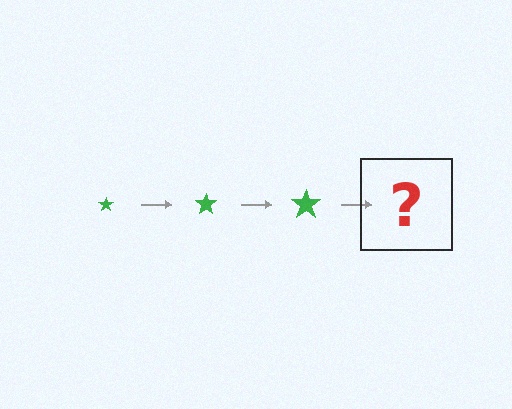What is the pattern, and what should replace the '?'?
The pattern is that the star gets progressively larger each step. The '?' should be a green star, larger than the previous one.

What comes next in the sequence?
The next element should be a green star, larger than the previous one.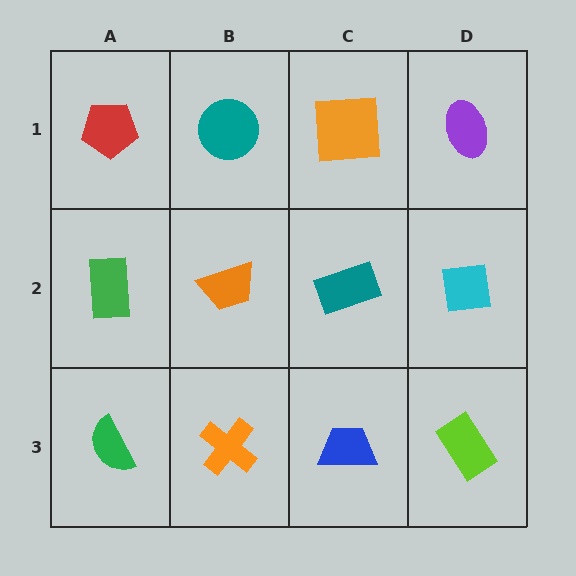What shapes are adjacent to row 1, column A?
A green rectangle (row 2, column A), a teal circle (row 1, column B).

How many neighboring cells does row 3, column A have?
2.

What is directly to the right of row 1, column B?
An orange square.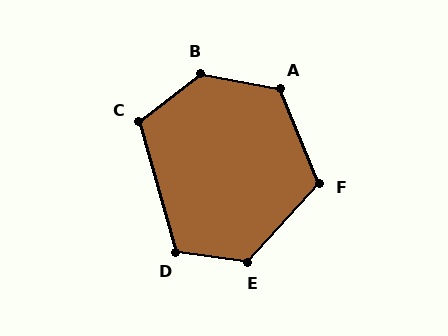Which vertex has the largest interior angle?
B, at approximately 132 degrees.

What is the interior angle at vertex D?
Approximately 114 degrees (obtuse).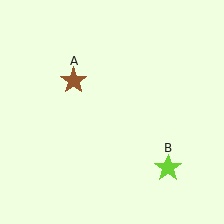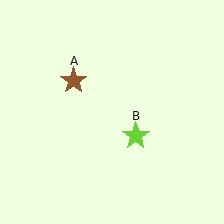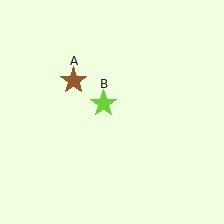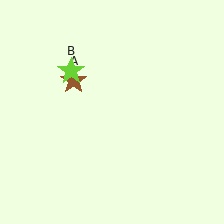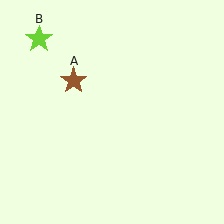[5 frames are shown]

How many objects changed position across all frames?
1 object changed position: lime star (object B).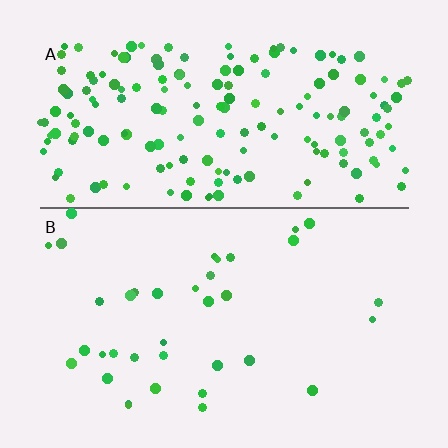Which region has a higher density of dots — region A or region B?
A (the top).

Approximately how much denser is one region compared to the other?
Approximately 4.8× — region A over region B.